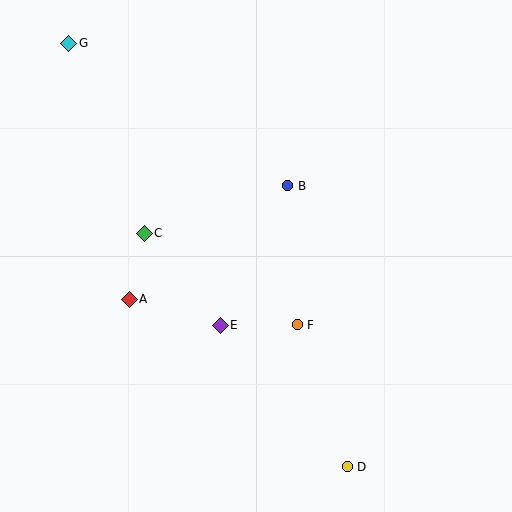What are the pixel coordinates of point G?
Point G is at (69, 43).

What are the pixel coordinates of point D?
Point D is at (347, 467).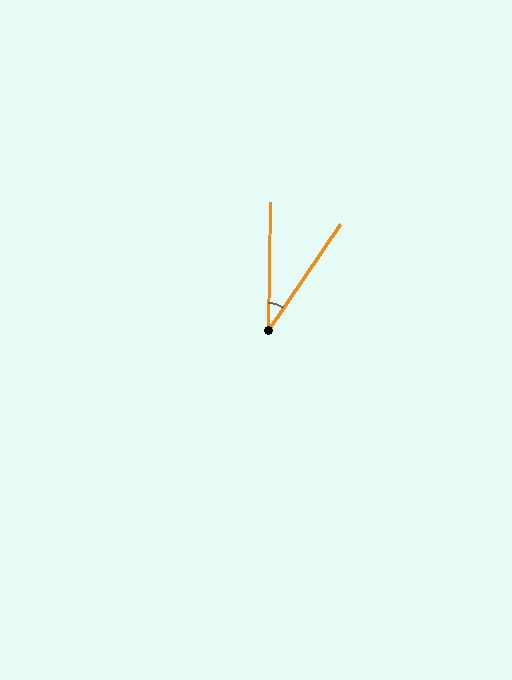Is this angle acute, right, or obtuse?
It is acute.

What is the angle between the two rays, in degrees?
Approximately 33 degrees.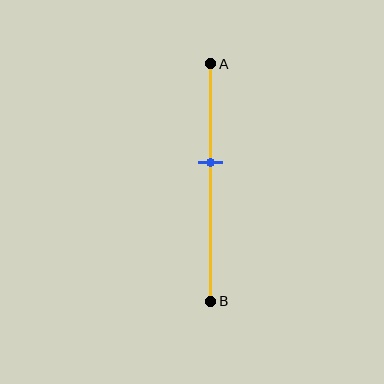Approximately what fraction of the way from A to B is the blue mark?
The blue mark is approximately 40% of the way from A to B.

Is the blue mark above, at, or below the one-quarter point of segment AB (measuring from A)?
The blue mark is below the one-quarter point of segment AB.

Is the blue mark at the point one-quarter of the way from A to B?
No, the mark is at about 40% from A, not at the 25% one-quarter point.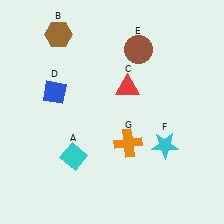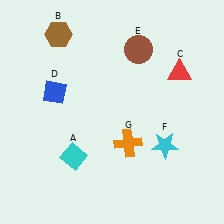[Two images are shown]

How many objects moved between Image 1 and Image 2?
1 object moved between the two images.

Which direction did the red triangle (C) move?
The red triangle (C) moved right.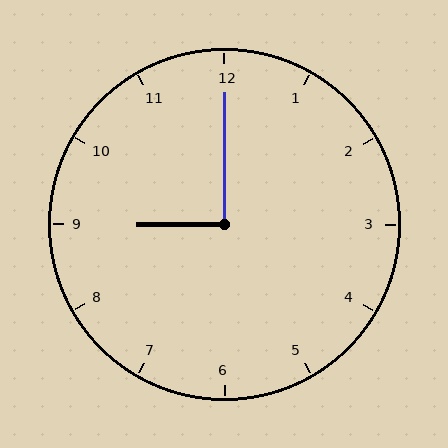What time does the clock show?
9:00.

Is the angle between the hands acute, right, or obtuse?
It is right.